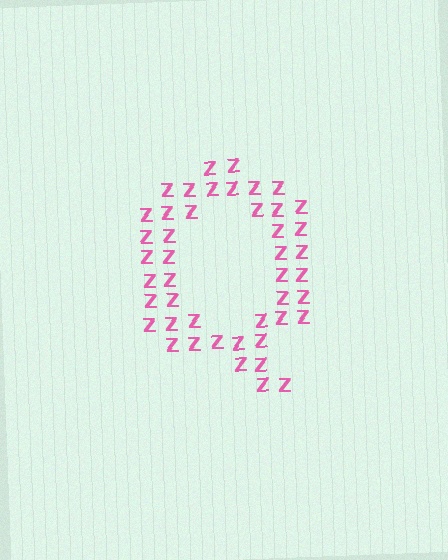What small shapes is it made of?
It is made of small letter Z's.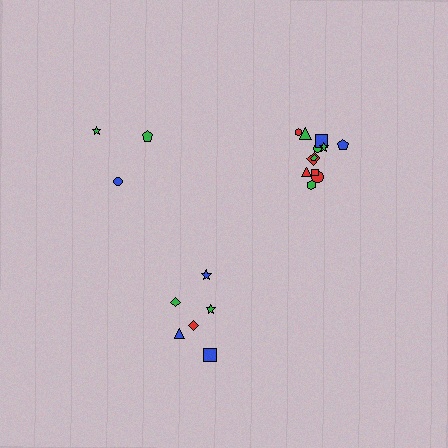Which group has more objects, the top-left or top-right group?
The top-right group.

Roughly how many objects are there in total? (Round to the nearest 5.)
Roughly 20 objects in total.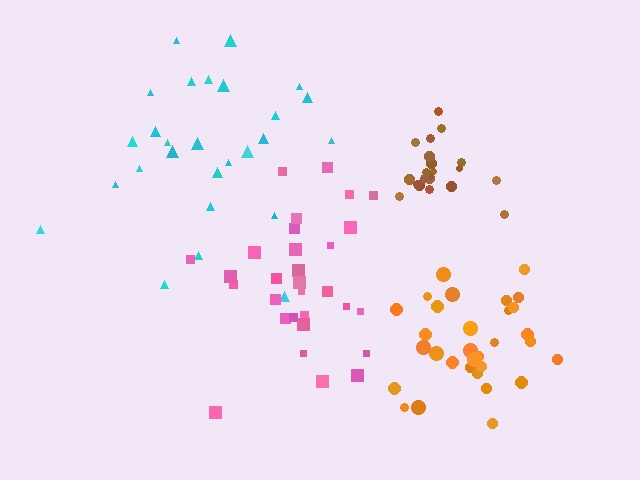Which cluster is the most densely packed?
Brown.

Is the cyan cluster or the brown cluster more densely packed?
Brown.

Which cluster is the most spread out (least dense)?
Cyan.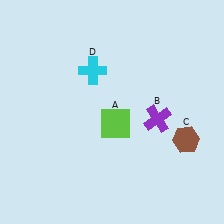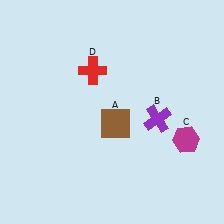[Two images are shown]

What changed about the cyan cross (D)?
In Image 1, D is cyan. In Image 2, it changed to red.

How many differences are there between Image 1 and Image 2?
There are 3 differences between the two images.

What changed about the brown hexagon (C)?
In Image 1, C is brown. In Image 2, it changed to magenta.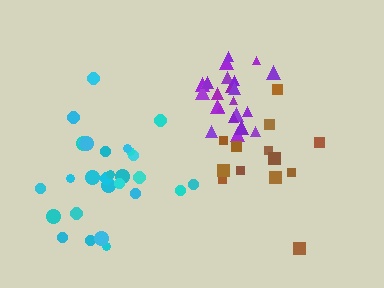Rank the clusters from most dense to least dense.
purple, cyan, brown.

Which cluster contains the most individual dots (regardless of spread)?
Cyan (28).